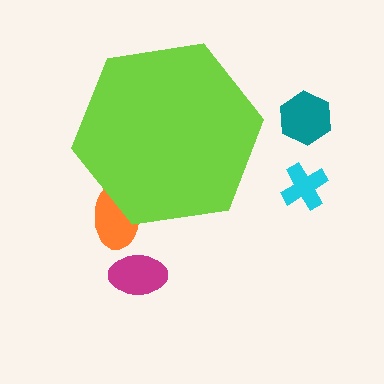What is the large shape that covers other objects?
A lime hexagon.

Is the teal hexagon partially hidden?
No, the teal hexagon is fully visible.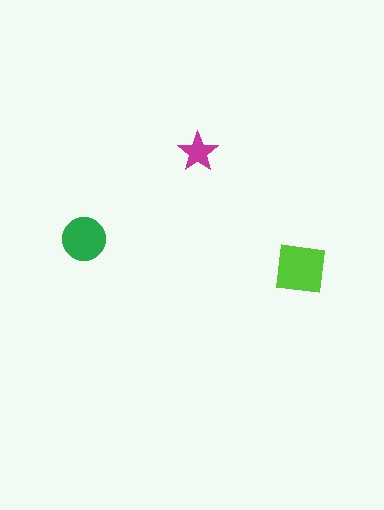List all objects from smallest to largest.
The magenta star, the green circle, the lime square.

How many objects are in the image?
There are 3 objects in the image.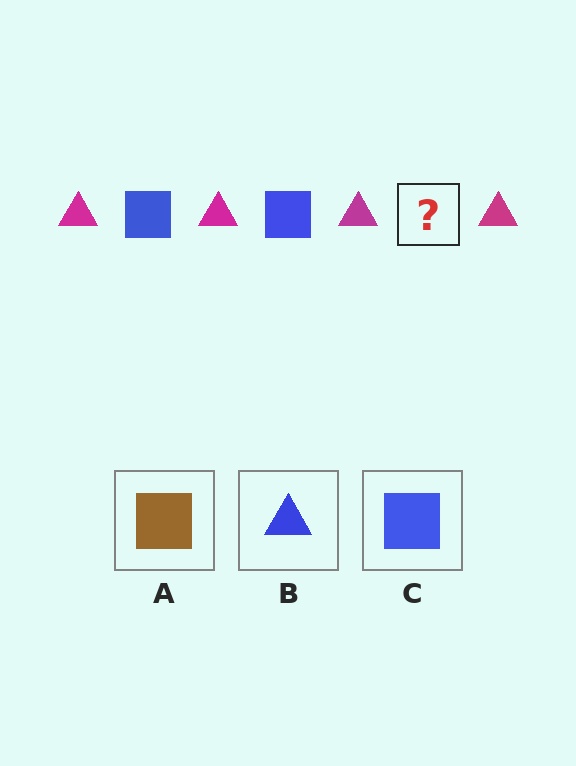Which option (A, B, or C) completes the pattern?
C.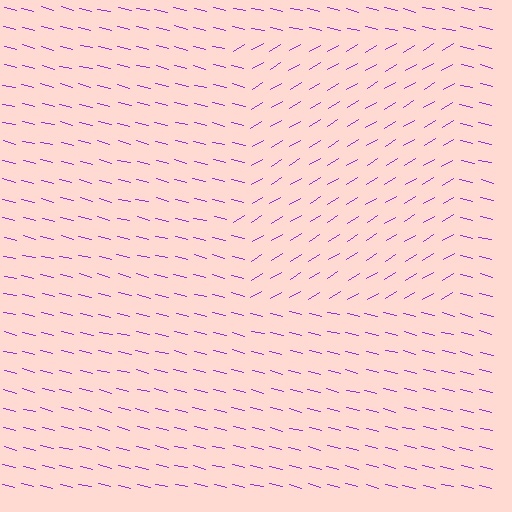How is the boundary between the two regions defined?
The boundary is defined purely by a change in line orientation (approximately 45 degrees difference). All lines are the same color and thickness.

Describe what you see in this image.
The image is filled with small purple line segments. A rectangle region in the image has lines oriented differently from the surrounding lines, creating a visible texture boundary.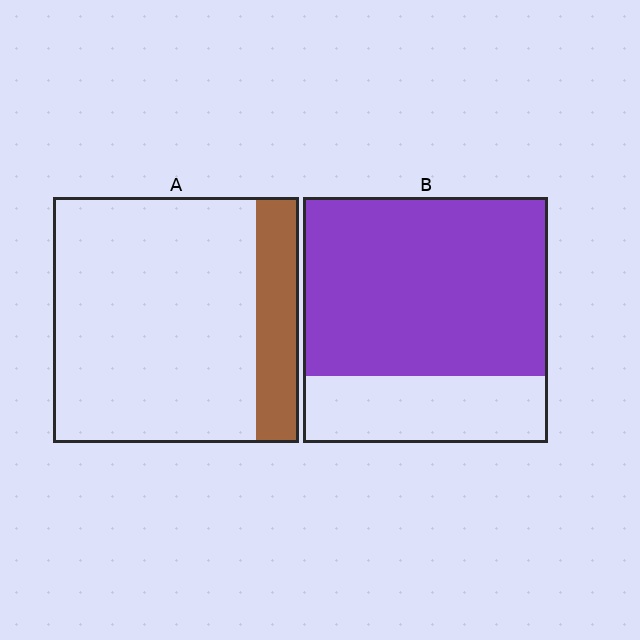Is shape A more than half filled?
No.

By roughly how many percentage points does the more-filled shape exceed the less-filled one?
By roughly 55 percentage points (B over A).